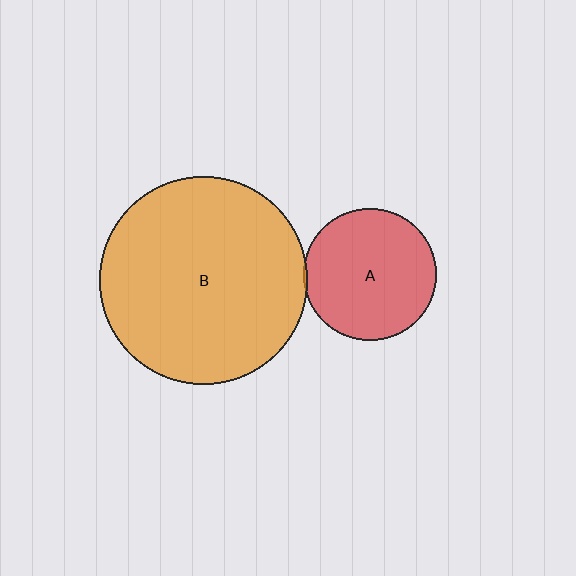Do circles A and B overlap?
Yes.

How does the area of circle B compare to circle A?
Approximately 2.5 times.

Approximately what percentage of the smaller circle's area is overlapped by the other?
Approximately 5%.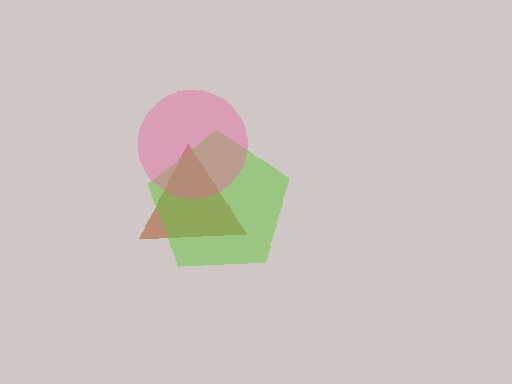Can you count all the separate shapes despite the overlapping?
Yes, there are 3 separate shapes.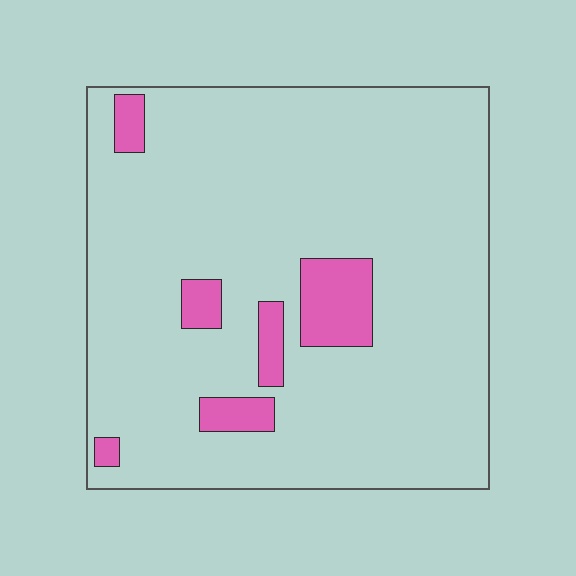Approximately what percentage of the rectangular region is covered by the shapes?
Approximately 10%.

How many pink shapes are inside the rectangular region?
6.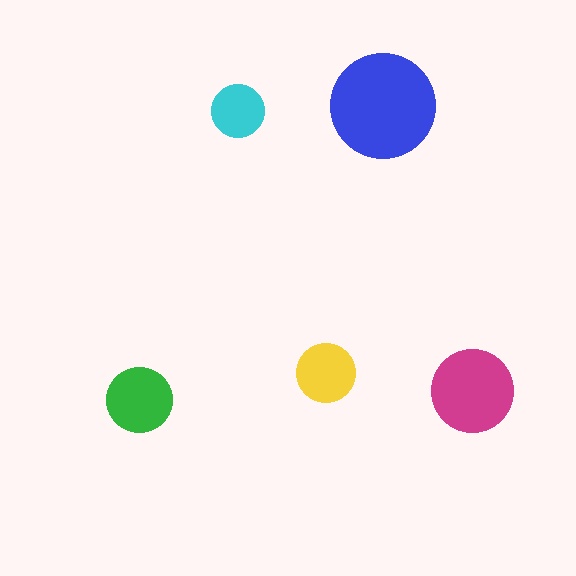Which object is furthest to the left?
The green circle is leftmost.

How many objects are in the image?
There are 5 objects in the image.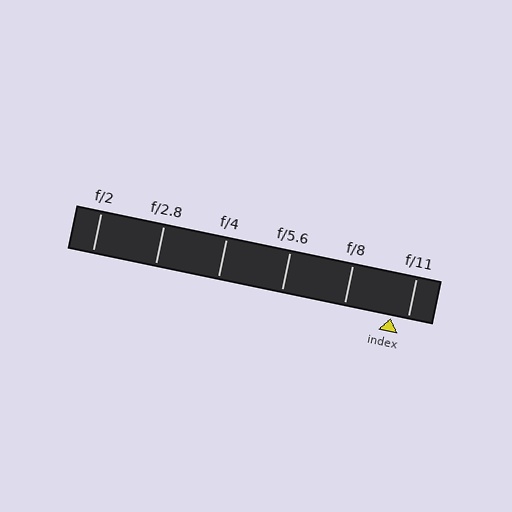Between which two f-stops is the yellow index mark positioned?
The index mark is between f/8 and f/11.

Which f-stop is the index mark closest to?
The index mark is closest to f/11.